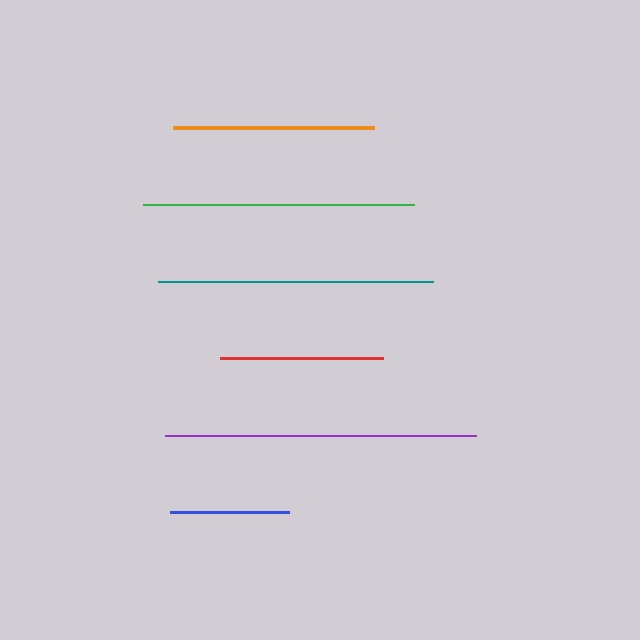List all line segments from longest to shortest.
From longest to shortest: purple, teal, green, orange, red, blue.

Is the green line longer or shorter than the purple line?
The purple line is longer than the green line.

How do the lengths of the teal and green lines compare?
The teal and green lines are approximately the same length.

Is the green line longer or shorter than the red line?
The green line is longer than the red line.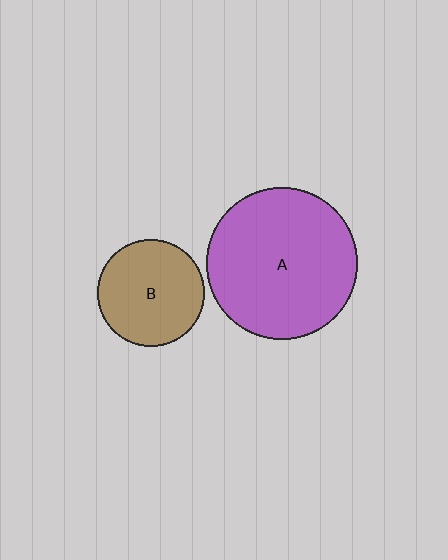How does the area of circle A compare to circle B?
Approximately 2.0 times.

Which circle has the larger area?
Circle A (purple).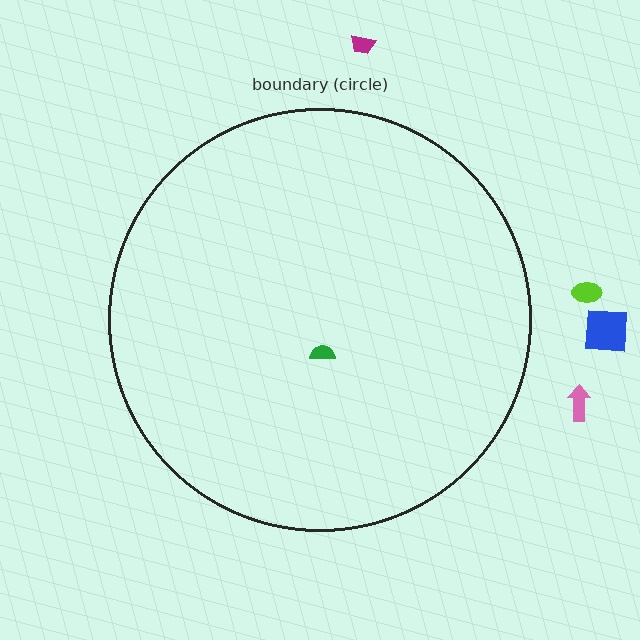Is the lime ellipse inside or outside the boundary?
Outside.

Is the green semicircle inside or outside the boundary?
Inside.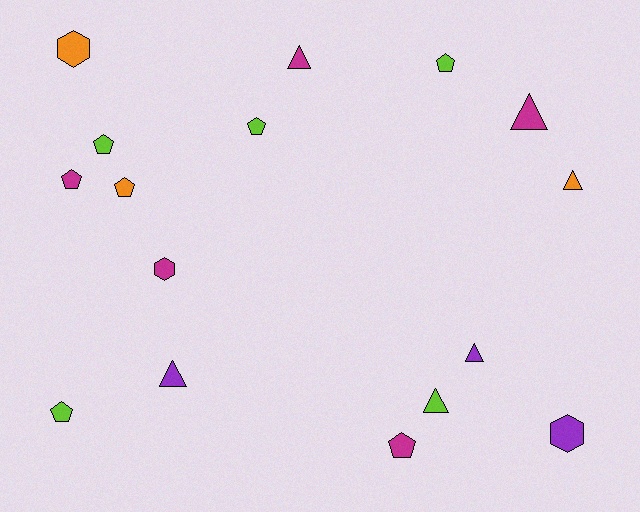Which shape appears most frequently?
Pentagon, with 7 objects.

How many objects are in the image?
There are 16 objects.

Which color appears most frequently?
Magenta, with 5 objects.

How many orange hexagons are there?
There is 1 orange hexagon.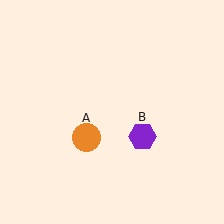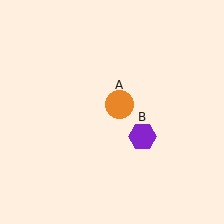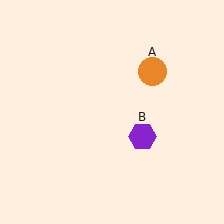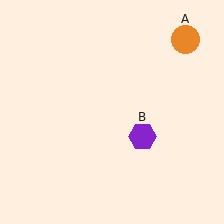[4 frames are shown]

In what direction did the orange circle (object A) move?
The orange circle (object A) moved up and to the right.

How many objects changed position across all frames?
1 object changed position: orange circle (object A).